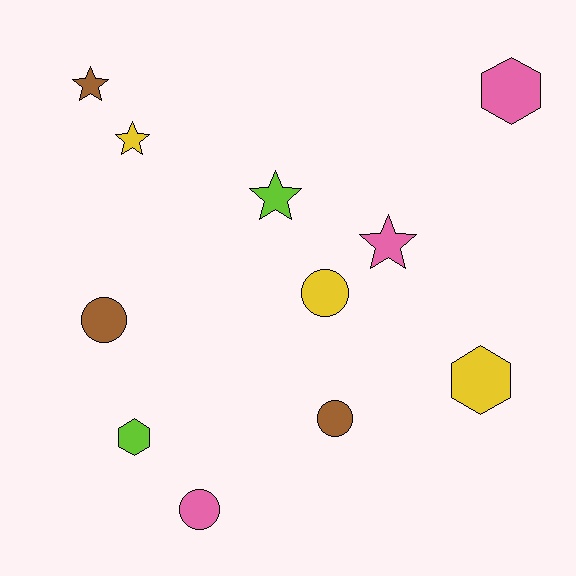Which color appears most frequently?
Brown, with 3 objects.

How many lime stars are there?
There is 1 lime star.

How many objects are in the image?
There are 11 objects.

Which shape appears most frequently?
Star, with 4 objects.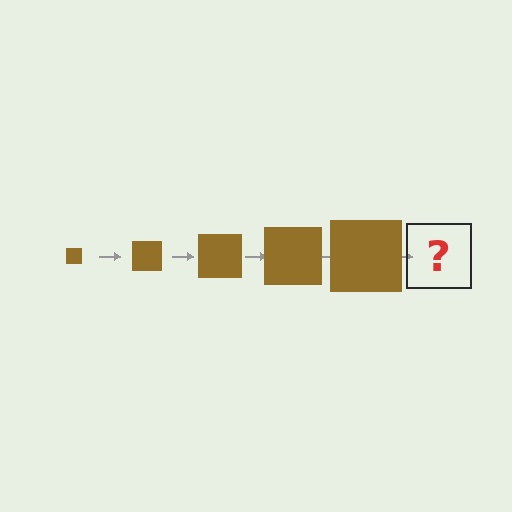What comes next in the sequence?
The next element should be a brown square, larger than the previous one.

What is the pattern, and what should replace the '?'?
The pattern is that the square gets progressively larger each step. The '?' should be a brown square, larger than the previous one.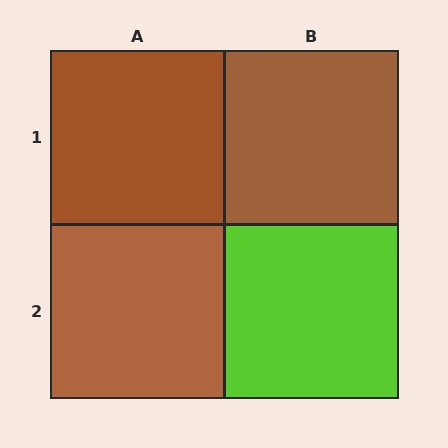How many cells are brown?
3 cells are brown.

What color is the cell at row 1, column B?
Brown.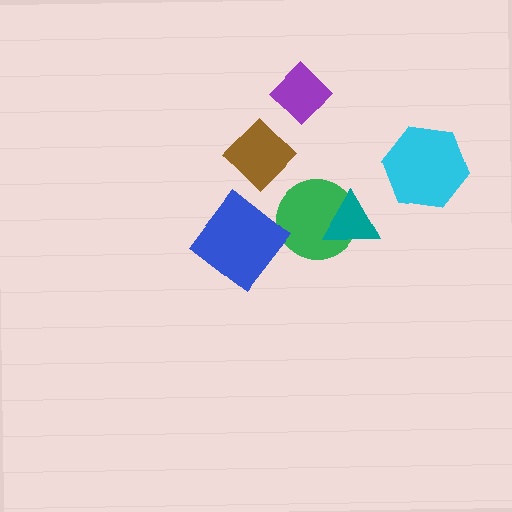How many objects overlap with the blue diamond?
0 objects overlap with the blue diamond.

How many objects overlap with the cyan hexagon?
0 objects overlap with the cyan hexagon.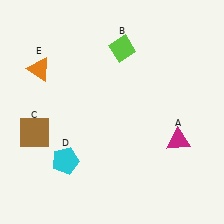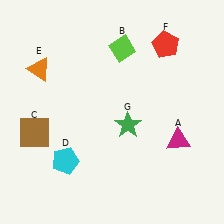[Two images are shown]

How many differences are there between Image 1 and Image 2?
There are 2 differences between the two images.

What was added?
A red pentagon (F), a green star (G) were added in Image 2.